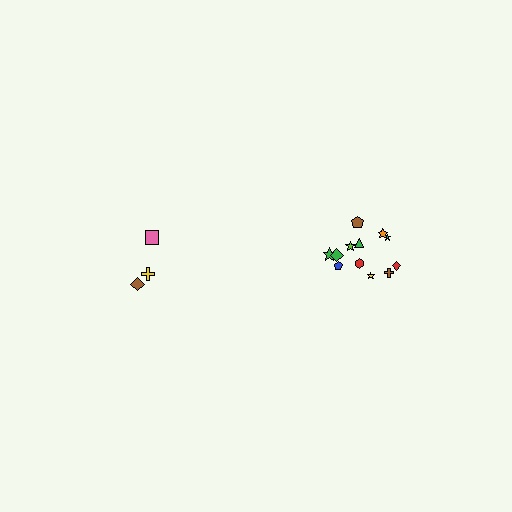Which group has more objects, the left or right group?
The right group.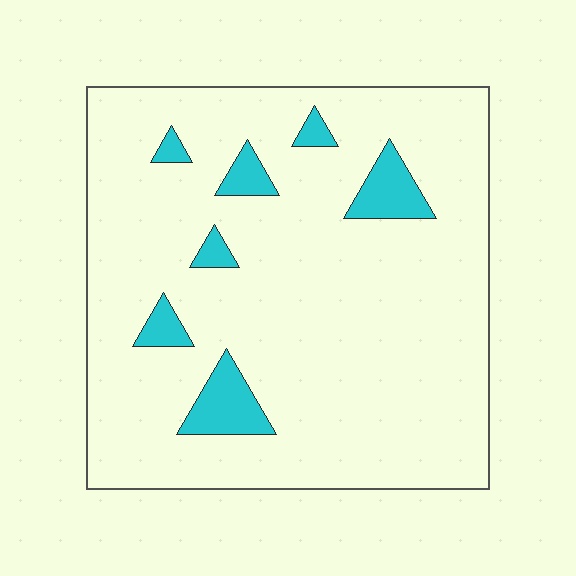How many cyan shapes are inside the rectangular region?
7.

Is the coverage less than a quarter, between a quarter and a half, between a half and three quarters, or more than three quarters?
Less than a quarter.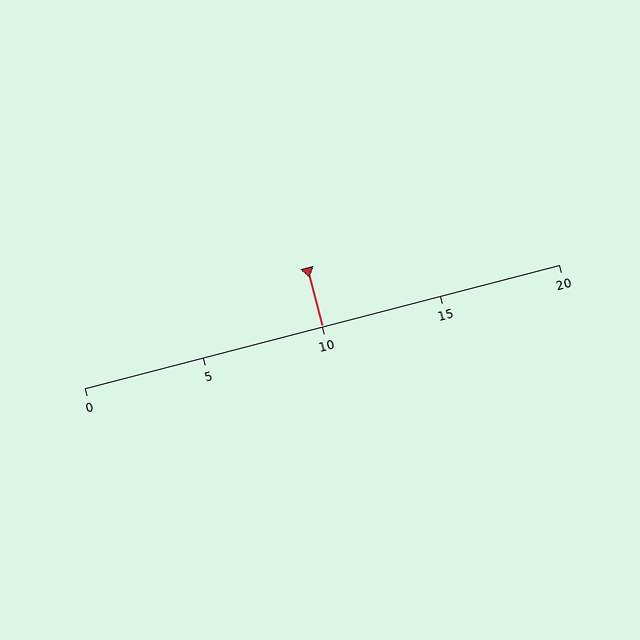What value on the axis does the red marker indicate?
The marker indicates approximately 10.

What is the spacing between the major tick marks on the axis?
The major ticks are spaced 5 apart.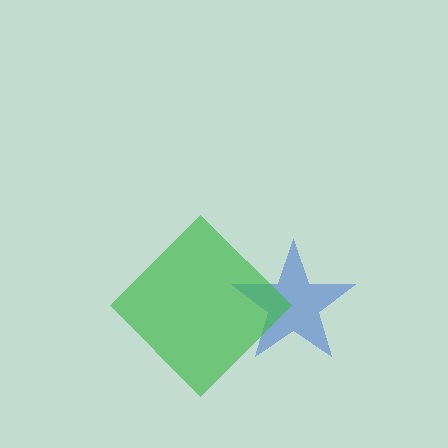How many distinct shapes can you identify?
There are 2 distinct shapes: a blue star, a green diamond.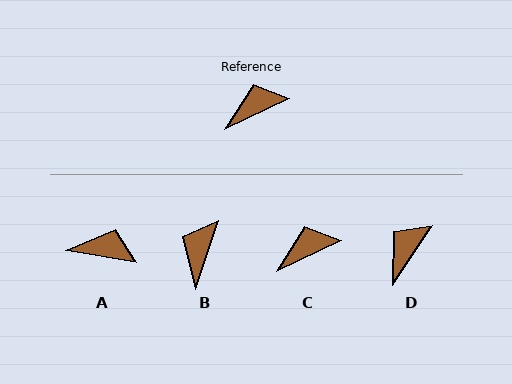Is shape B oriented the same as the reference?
No, it is off by about 46 degrees.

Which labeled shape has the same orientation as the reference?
C.